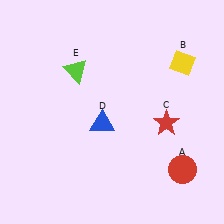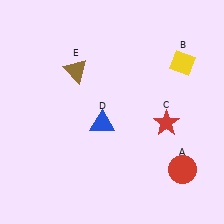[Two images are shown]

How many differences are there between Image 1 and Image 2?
There is 1 difference between the two images.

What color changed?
The triangle (E) changed from lime in Image 1 to brown in Image 2.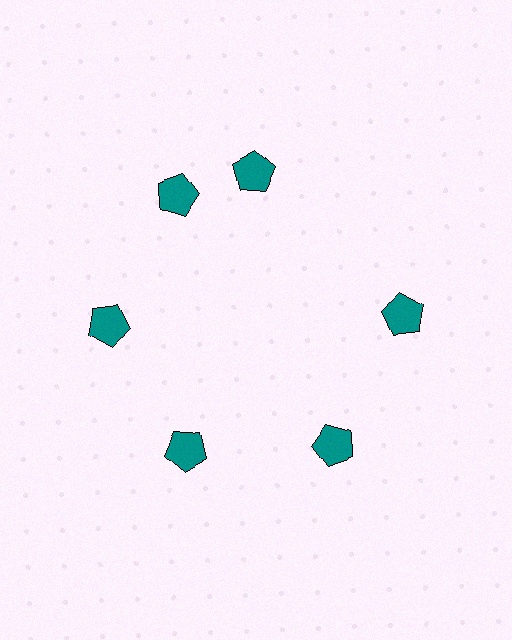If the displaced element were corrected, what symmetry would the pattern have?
It would have 6-fold rotational symmetry — the pattern would map onto itself every 60 degrees.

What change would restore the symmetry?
The symmetry would be restored by rotating it back into even spacing with its neighbors so that all 6 pentagons sit at equal angles and equal distance from the center.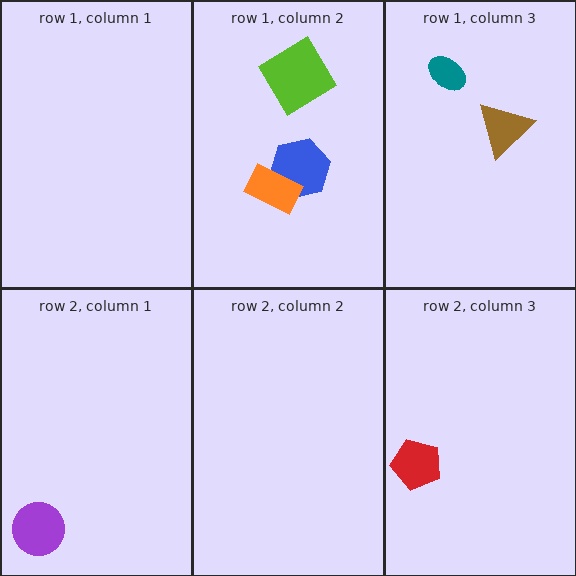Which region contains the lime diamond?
The row 1, column 2 region.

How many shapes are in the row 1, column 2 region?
3.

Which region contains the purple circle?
The row 2, column 1 region.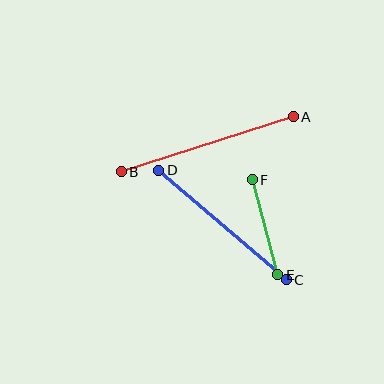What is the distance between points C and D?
The distance is approximately 168 pixels.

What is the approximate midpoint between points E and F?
The midpoint is at approximately (265, 227) pixels.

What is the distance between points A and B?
The distance is approximately 180 pixels.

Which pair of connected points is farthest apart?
Points A and B are farthest apart.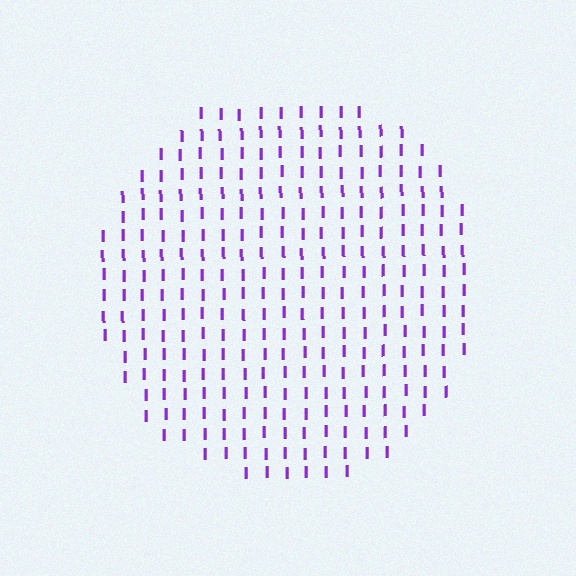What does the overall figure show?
The overall figure shows a circle.